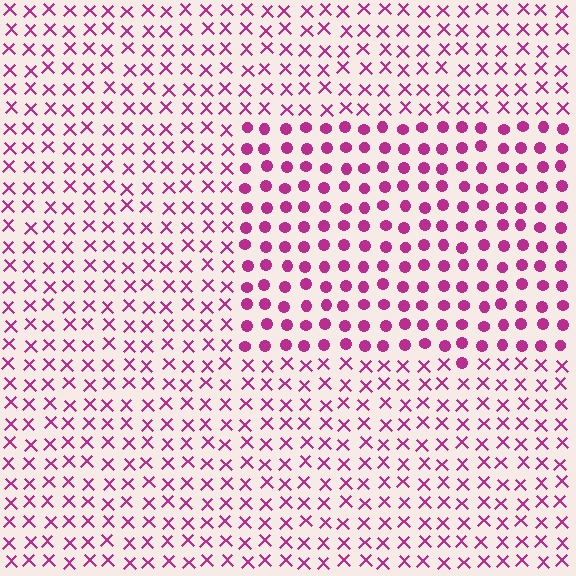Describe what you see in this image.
The image is filled with small magenta elements arranged in a uniform grid. A rectangle-shaped region contains circles, while the surrounding area contains X marks. The boundary is defined purely by the change in element shape.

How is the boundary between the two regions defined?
The boundary is defined by a change in element shape: circles inside vs. X marks outside. All elements share the same color and spacing.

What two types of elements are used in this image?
The image uses circles inside the rectangle region and X marks outside it.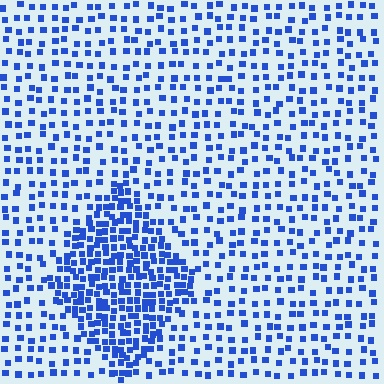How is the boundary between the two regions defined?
The boundary is defined by a change in element density (approximately 2.3x ratio). All elements are the same color, size, and shape.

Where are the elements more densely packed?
The elements are more densely packed inside the diamond boundary.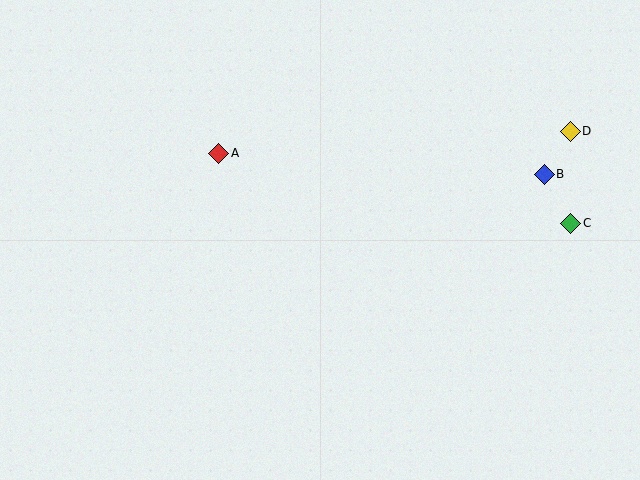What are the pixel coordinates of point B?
Point B is at (544, 174).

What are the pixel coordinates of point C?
Point C is at (571, 223).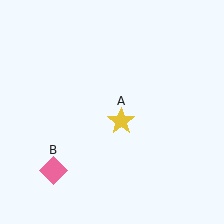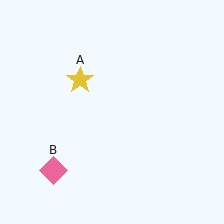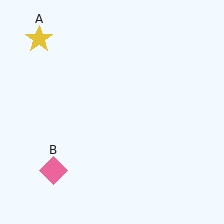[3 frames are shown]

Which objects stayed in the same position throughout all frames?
Pink diamond (object B) remained stationary.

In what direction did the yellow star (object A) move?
The yellow star (object A) moved up and to the left.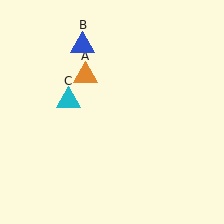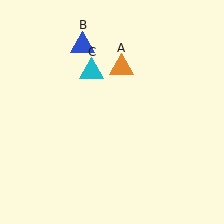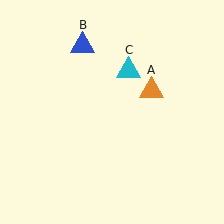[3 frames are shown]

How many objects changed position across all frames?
2 objects changed position: orange triangle (object A), cyan triangle (object C).